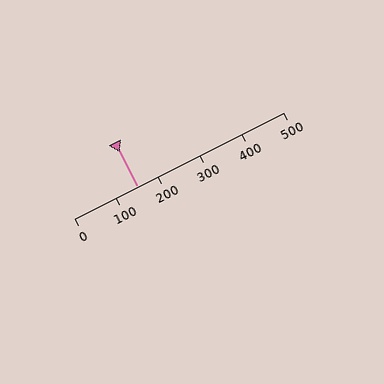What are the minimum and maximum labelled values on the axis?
The axis runs from 0 to 500.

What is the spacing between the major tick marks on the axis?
The major ticks are spaced 100 apart.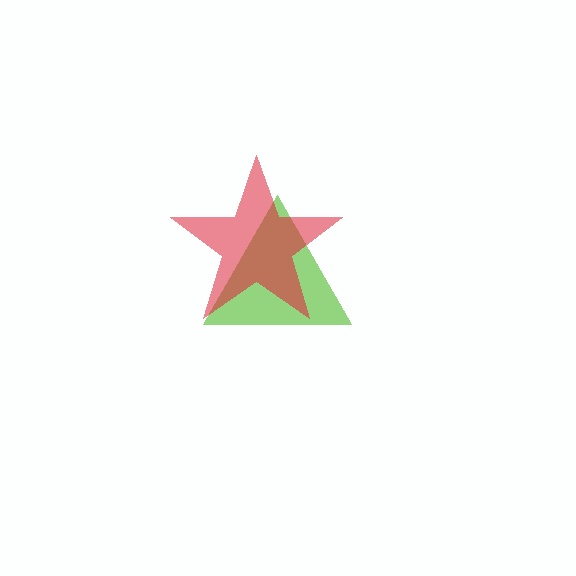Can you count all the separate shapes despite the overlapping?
Yes, there are 2 separate shapes.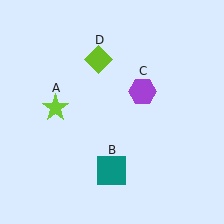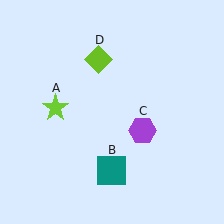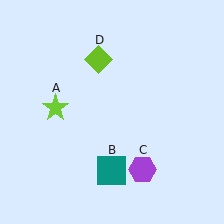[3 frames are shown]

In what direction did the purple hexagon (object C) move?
The purple hexagon (object C) moved down.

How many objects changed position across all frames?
1 object changed position: purple hexagon (object C).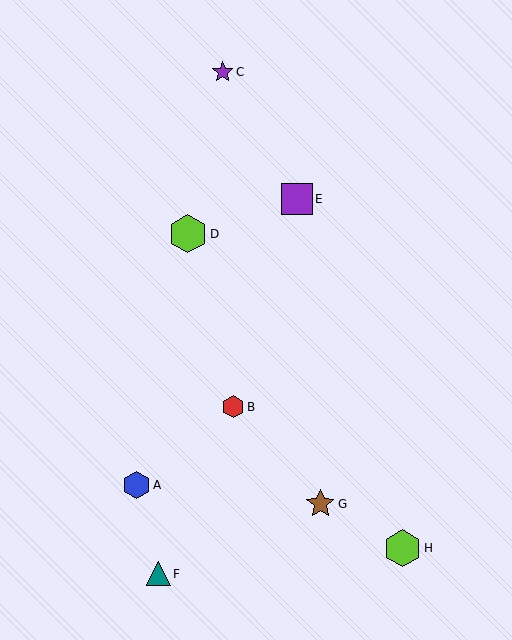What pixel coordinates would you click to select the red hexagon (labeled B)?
Click at (233, 407) to select the red hexagon B.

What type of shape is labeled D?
Shape D is a lime hexagon.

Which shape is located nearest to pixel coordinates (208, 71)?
The purple star (labeled C) at (223, 72) is nearest to that location.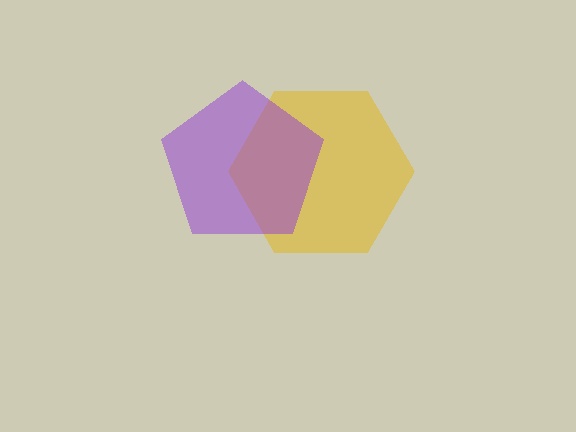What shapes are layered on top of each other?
The layered shapes are: a yellow hexagon, a purple pentagon.